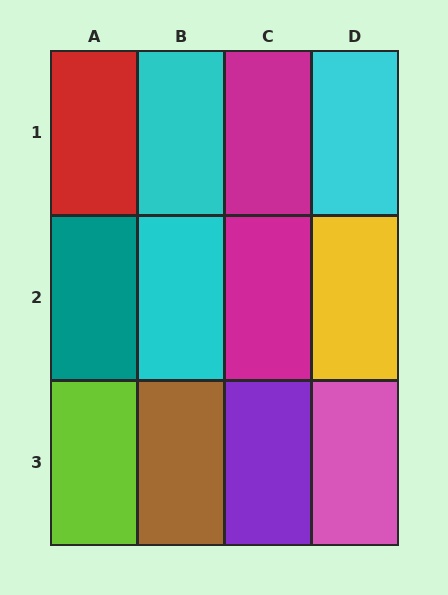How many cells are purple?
1 cell is purple.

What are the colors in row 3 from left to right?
Lime, brown, purple, pink.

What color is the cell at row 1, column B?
Cyan.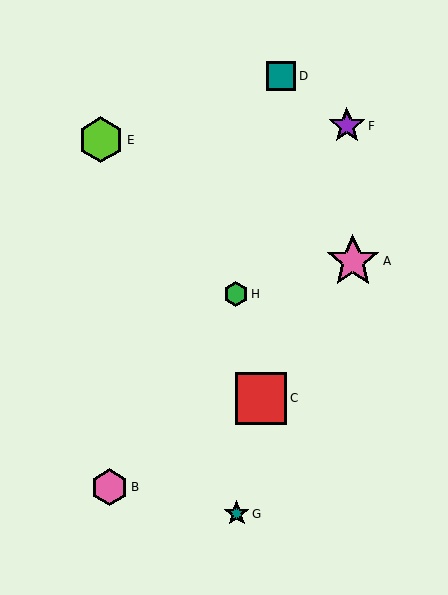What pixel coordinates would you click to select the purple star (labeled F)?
Click at (347, 126) to select the purple star F.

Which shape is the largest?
The pink star (labeled A) is the largest.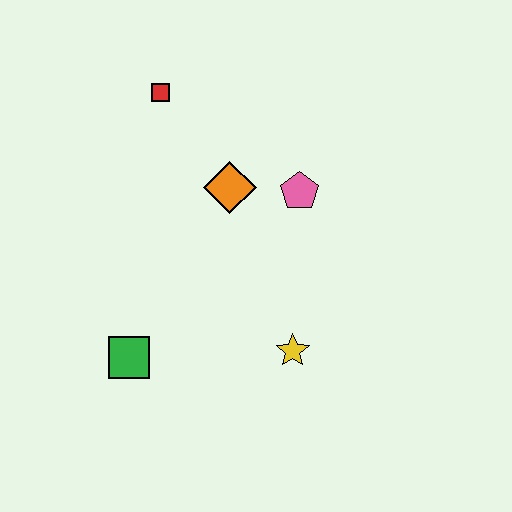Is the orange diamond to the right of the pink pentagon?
No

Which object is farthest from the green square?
The red square is farthest from the green square.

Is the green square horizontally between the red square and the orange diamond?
No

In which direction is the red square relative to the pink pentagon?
The red square is to the left of the pink pentagon.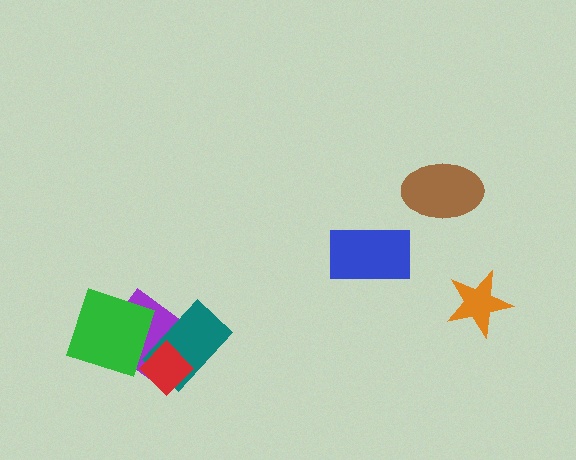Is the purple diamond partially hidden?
Yes, it is partially covered by another shape.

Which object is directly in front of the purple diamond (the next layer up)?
The teal rectangle is directly in front of the purple diamond.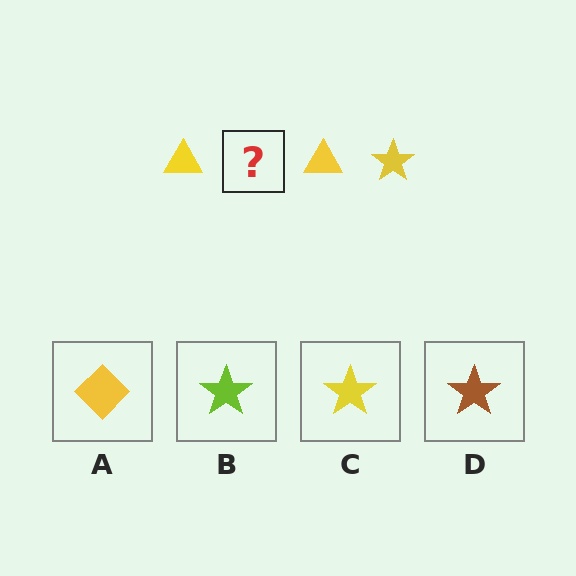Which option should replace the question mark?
Option C.